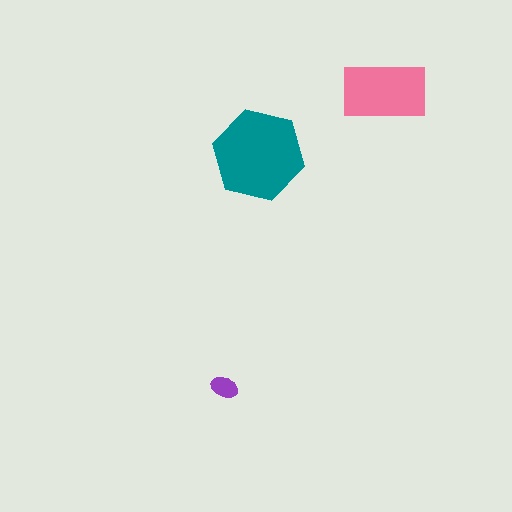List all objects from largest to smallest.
The teal hexagon, the pink rectangle, the purple ellipse.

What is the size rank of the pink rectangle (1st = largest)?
2nd.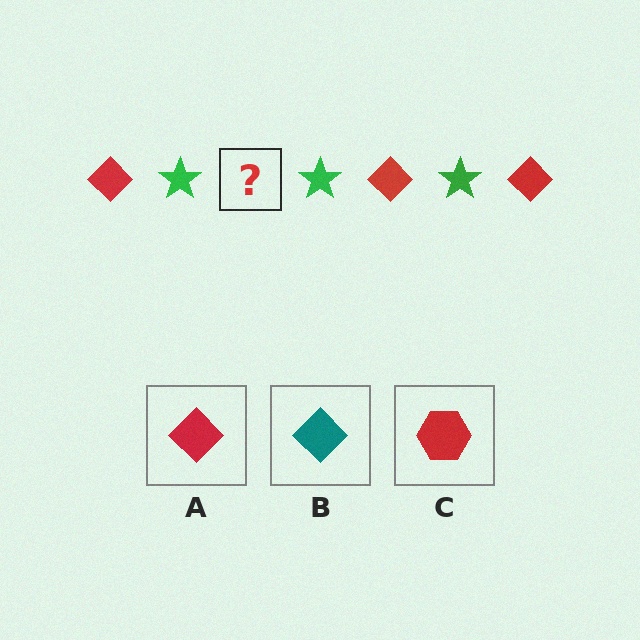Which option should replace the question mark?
Option A.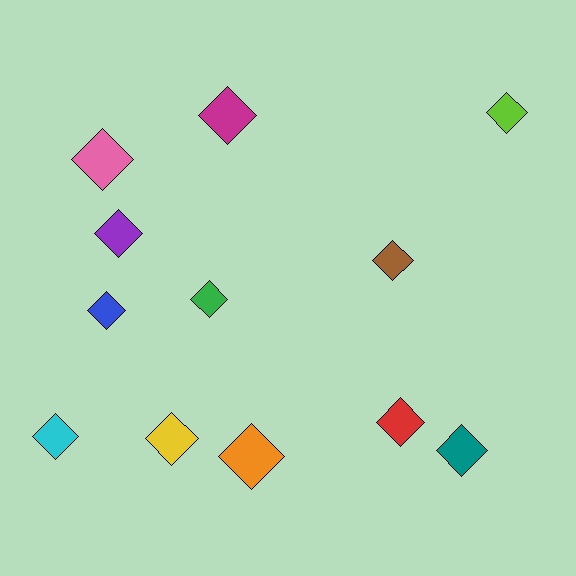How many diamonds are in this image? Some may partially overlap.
There are 12 diamonds.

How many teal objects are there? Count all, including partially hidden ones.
There is 1 teal object.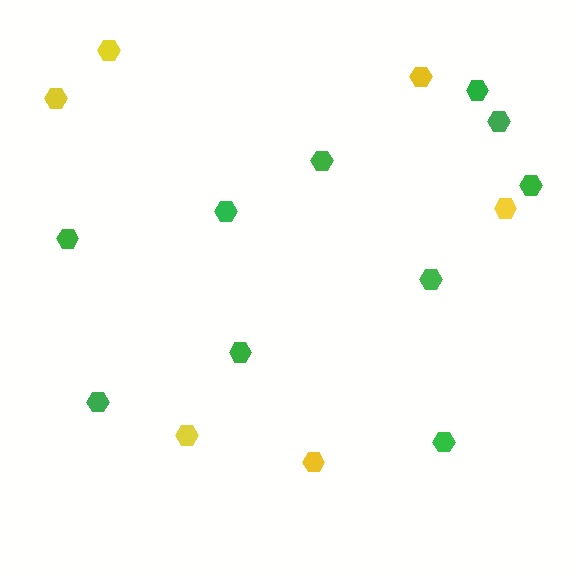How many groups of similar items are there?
There are 2 groups: one group of green hexagons (10) and one group of yellow hexagons (6).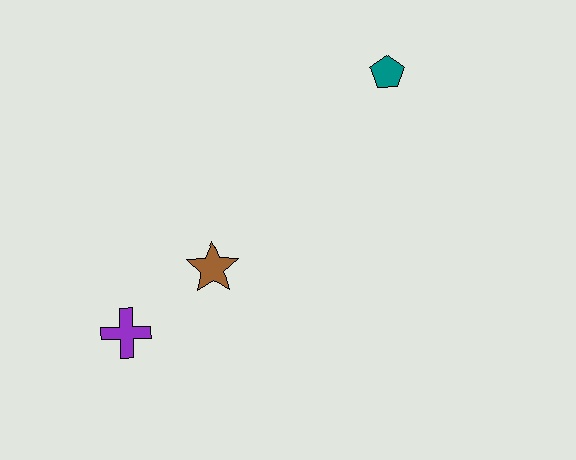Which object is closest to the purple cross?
The brown star is closest to the purple cross.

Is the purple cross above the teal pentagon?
No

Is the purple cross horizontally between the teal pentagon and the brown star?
No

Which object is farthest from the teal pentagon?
The purple cross is farthest from the teal pentagon.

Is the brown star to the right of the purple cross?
Yes